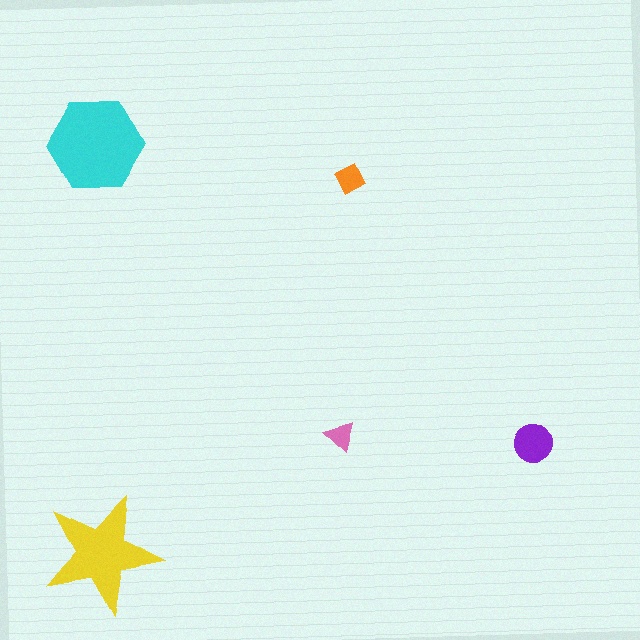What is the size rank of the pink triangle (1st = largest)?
5th.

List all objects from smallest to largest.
The pink triangle, the orange diamond, the purple circle, the yellow star, the cyan hexagon.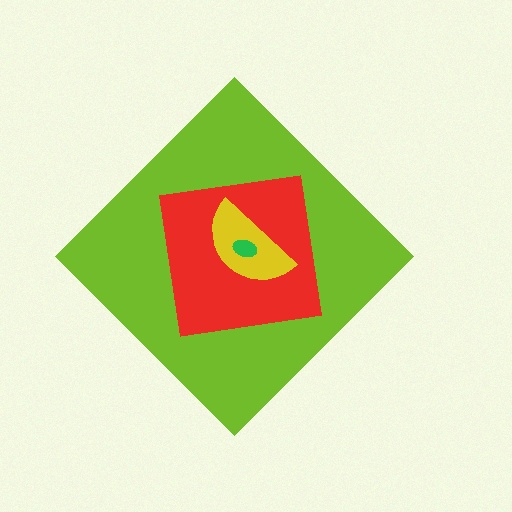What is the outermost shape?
The lime diamond.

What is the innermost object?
The green ellipse.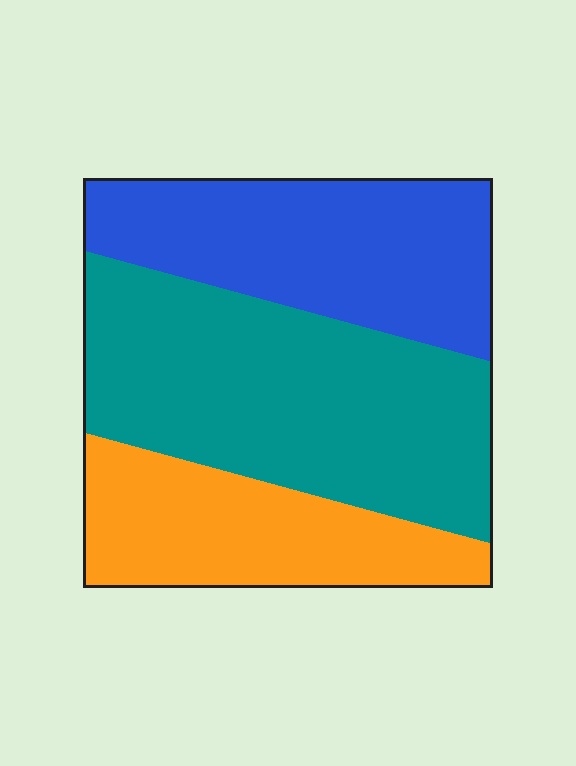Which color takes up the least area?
Orange, at roughly 25%.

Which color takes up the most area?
Teal, at roughly 45%.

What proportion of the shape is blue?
Blue covers 31% of the shape.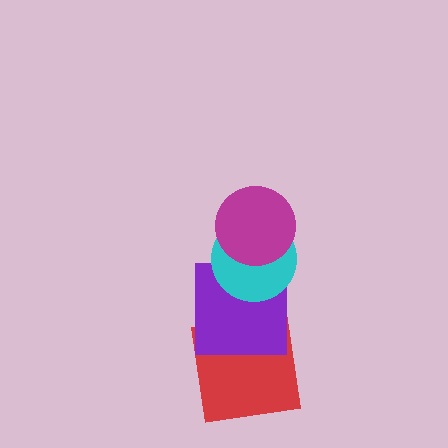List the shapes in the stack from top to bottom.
From top to bottom: the magenta circle, the cyan circle, the purple square, the red square.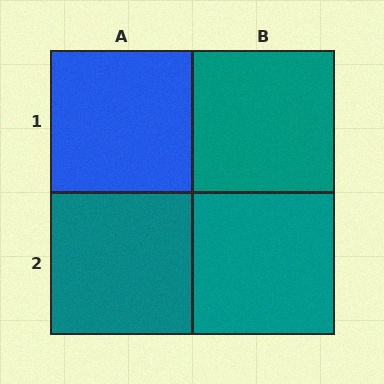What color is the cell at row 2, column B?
Teal.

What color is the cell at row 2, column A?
Teal.